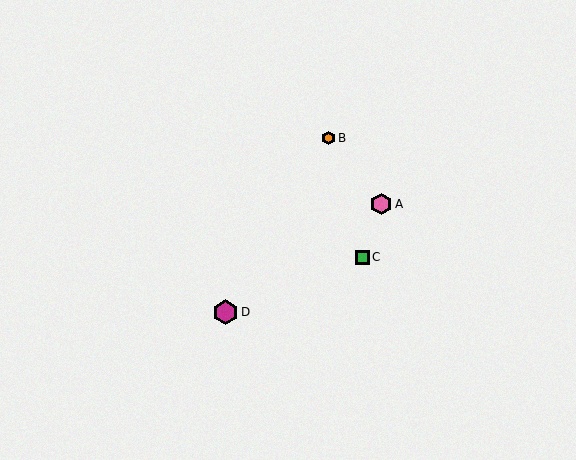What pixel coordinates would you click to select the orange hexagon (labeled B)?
Click at (328, 138) to select the orange hexagon B.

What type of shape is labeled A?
Shape A is a pink hexagon.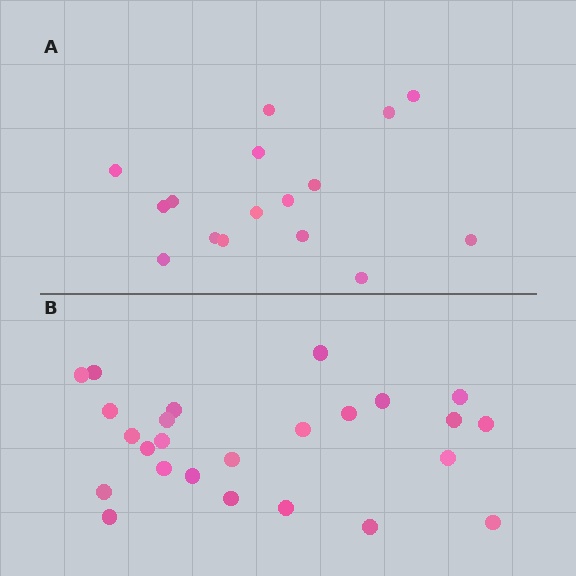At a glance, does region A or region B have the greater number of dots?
Region B (the bottom region) has more dots.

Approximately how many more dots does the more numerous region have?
Region B has roughly 8 or so more dots than region A.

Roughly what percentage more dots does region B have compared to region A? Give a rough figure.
About 55% more.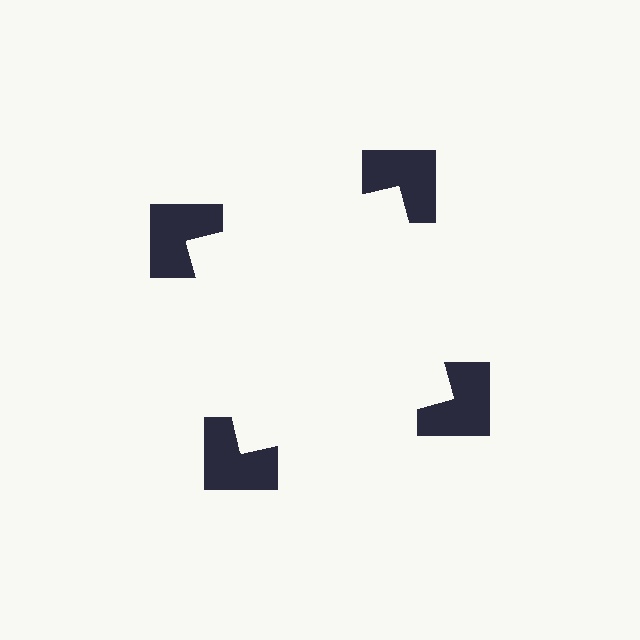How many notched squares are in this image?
There are 4 — one at each vertex of the illusory square.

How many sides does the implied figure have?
4 sides.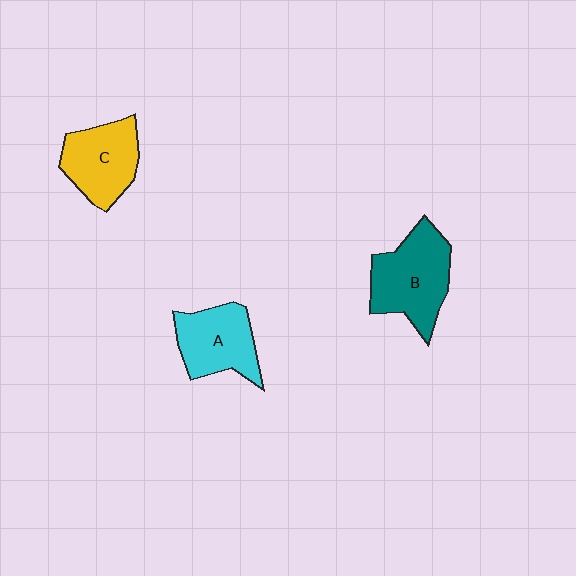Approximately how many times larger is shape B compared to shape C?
Approximately 1.2 times.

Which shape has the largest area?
Shape B (teal).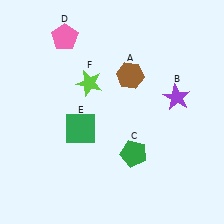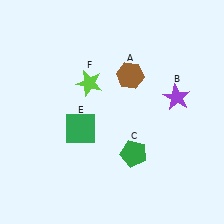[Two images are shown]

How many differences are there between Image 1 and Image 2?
There is 1 difference between the two images.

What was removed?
The pink pentagon (D) was removed in Image 2.